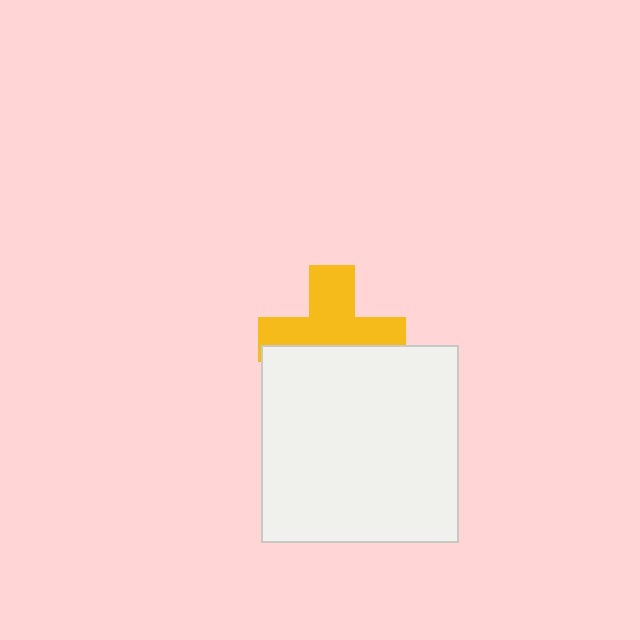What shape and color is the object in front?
The object in front is a white square.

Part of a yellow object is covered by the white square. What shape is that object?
It is a cross.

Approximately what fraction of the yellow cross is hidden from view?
Roughly 42% of the yellow cross is hidden behind the white square.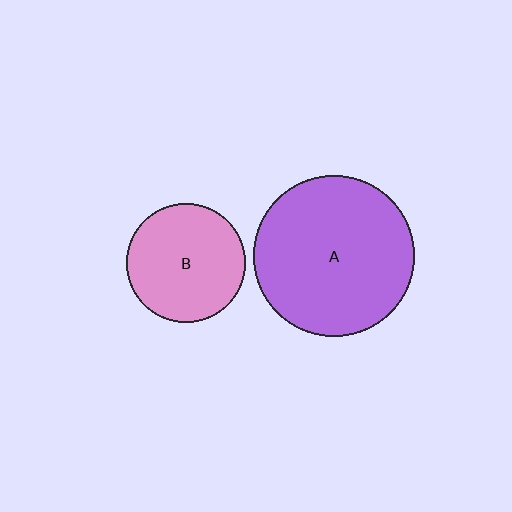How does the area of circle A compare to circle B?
Approximately 1.8 times.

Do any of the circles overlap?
No, none of the circles overlap.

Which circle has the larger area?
Circle A (purple).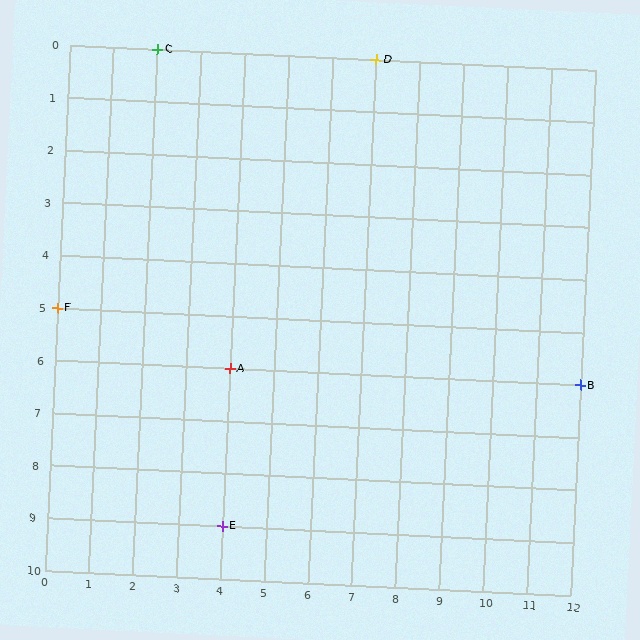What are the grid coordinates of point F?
Point F is at grid coordinates (0, 5).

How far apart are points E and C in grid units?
Points E and C are 2 columns and 9 rows apart (about 9.2 grid units diagonally).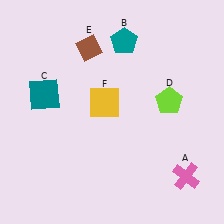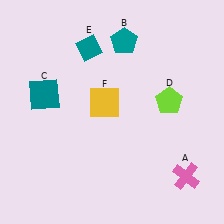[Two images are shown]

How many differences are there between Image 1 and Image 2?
There is 1 difference between the two images.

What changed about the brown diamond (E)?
In Image 1, E is brown. In Image 2, it changed to teal.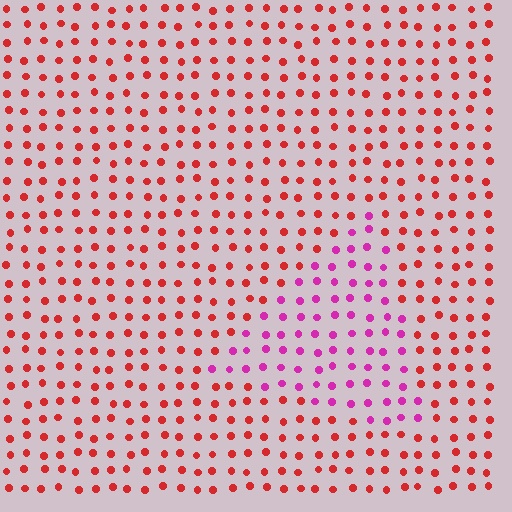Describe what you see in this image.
The image is filled with small red elements in a uniform arrangement. A triangle-shaped region is visible where the elements are tinted to a slightly different hue, forming a subtle color boundary.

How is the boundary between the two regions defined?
The boundary is defined purely by a slight shift in hue (about 46 degrees). Spacing, size, and orientation are identical on both sides.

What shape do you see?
I see a triangle.